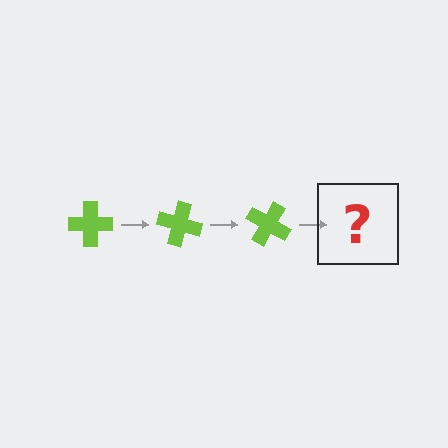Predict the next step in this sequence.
The next step is a lime cross rotated 45 degrees.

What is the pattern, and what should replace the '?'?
The pattern is that the cross rotates 15 degrees each step. The '?' should be a lime cross rotated 45 degrees.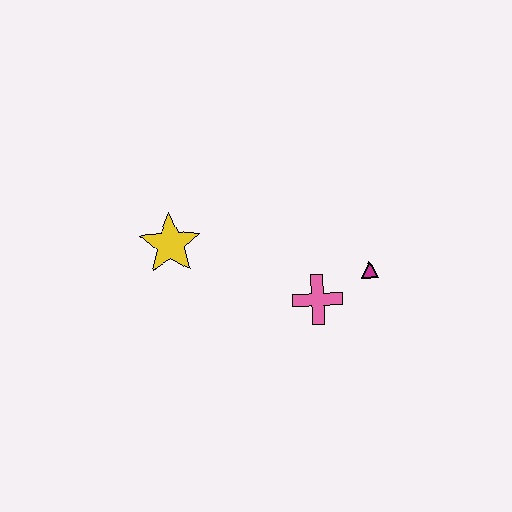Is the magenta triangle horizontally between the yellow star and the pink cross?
No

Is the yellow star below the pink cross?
No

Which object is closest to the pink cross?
The magenta triangle is closest to the pink cross.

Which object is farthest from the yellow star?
The magenta triangle is farthest from the yellow star.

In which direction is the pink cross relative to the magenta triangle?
The pink cross is to the left of the magenta triangle.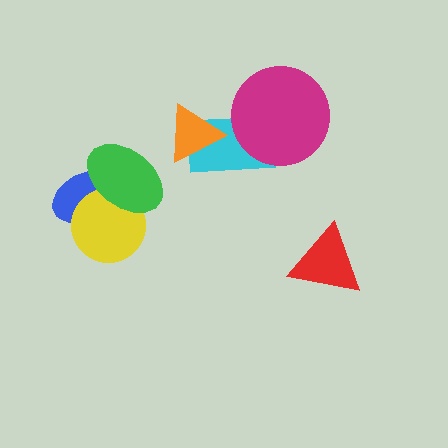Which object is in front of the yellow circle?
The green ellipse is in front of the yellow circle.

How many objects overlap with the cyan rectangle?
2 objects overlap with the cyan rectangle.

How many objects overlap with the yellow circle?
2 objects overlap with the yellow circle.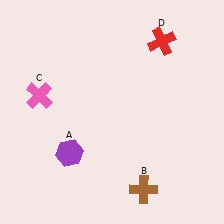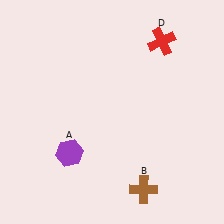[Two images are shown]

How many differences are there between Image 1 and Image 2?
There is 1 difference between the two images.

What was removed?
The pink cross (C) was removed in Image 2.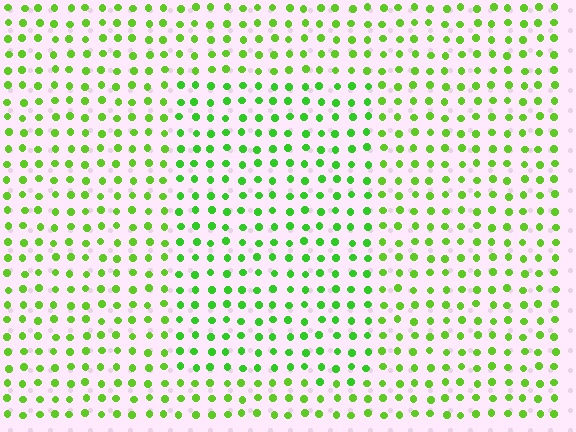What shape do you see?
I see a rectangle.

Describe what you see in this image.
The image is filled with small lime elements in a uniform arrangement. A rectangle-shaped region is visible where the elements are tinted to a slightly different hue, forming a subtle color boundary.